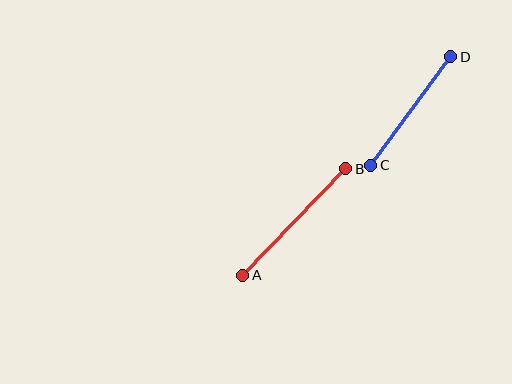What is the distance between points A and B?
The distance is approximately 148 pixels.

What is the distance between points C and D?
The distance is approximately 135 pixels.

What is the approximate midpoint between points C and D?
The midpoint is at approximately (411, 111) pixels.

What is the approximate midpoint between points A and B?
The midpoint is at approximately (294, 222) pixels.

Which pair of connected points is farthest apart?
Points A and B are farthest apart.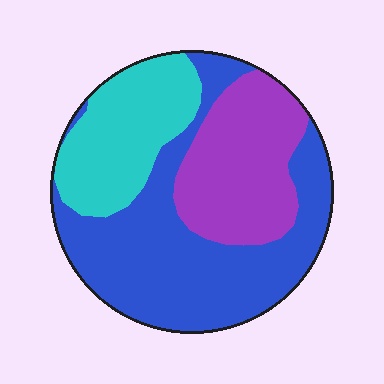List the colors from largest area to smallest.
From largest to smallest: blue, purple, cyan.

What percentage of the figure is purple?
Purple takes up about one quarter (1/4) of the figure.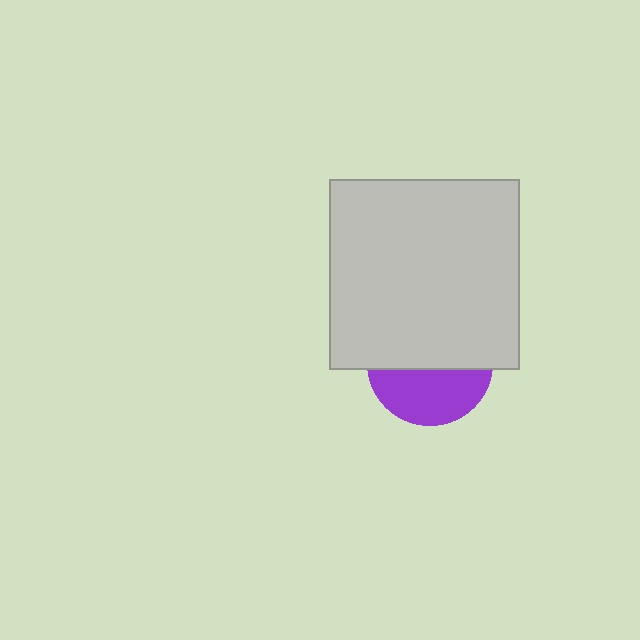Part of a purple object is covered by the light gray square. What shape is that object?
It is a circle.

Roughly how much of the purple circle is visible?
A small part of it is visible (roughly 44%).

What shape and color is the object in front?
The object in front is a light gray square.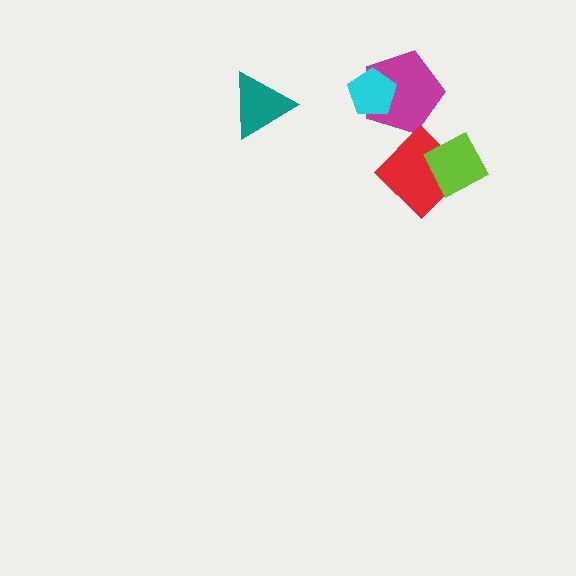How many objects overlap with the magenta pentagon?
1 object overlaps with the magenta pentagon.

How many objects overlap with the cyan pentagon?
1 object overlaps with the cyan pentagon.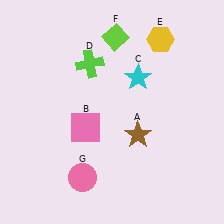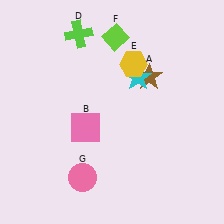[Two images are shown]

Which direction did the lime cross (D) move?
The lime cross (D) moved up.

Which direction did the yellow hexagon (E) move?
The yellow hexagon (E) moved left.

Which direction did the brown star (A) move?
The brown star (A) moved up.